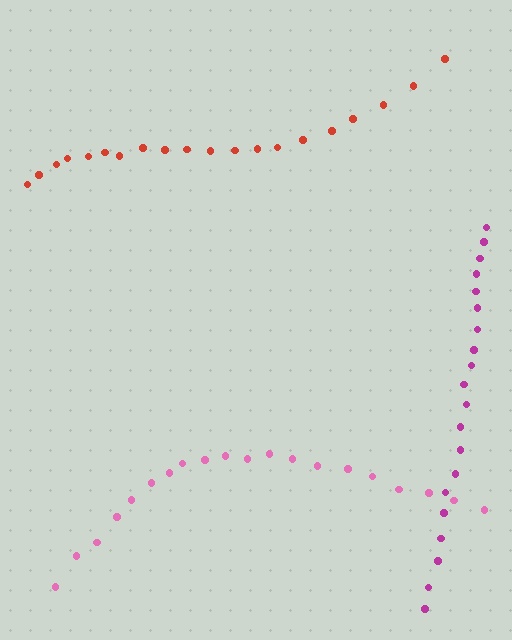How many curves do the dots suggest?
There are 3 distinct paths.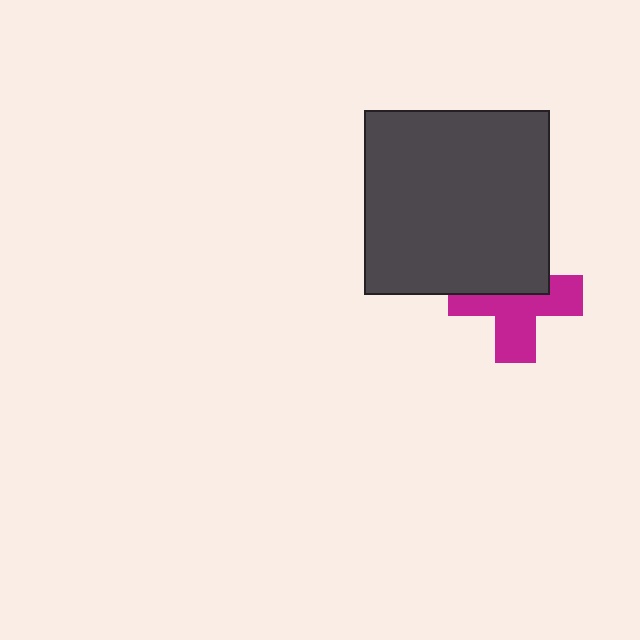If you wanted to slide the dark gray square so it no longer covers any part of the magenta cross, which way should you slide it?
Slide it up — that is the most direct way to separate the two shapes.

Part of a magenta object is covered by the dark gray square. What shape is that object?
It is a cross.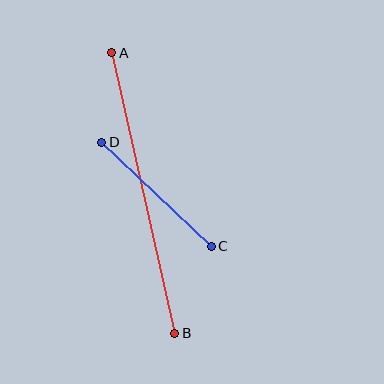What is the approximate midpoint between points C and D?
The midpoint is at approximately (156, 194) pixels.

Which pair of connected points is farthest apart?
Points A and B are farthest apart.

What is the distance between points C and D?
The distance is approximately 151 pixels.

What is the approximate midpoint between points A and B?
The midpoint is at approximately (143, 193) pixels.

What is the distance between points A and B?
The distance is approximately 287 pixels.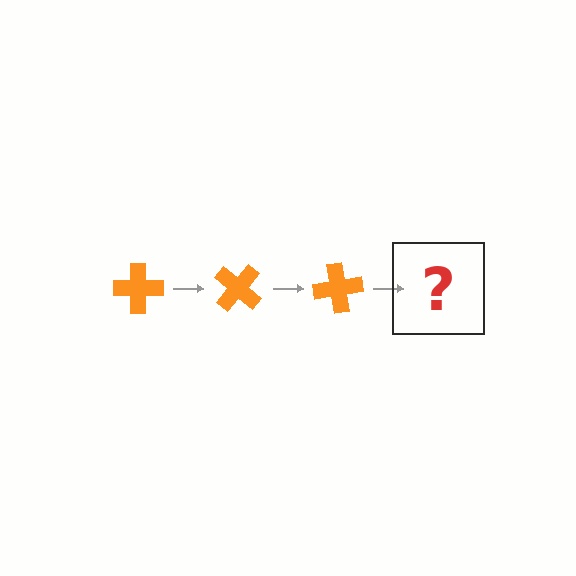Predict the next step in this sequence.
The next step is an orange cross rotated 120 degrees.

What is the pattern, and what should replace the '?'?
The pattern is that the cross rotates 40 degrees each step. The '?' should be an orange cross rotated 120 degrees.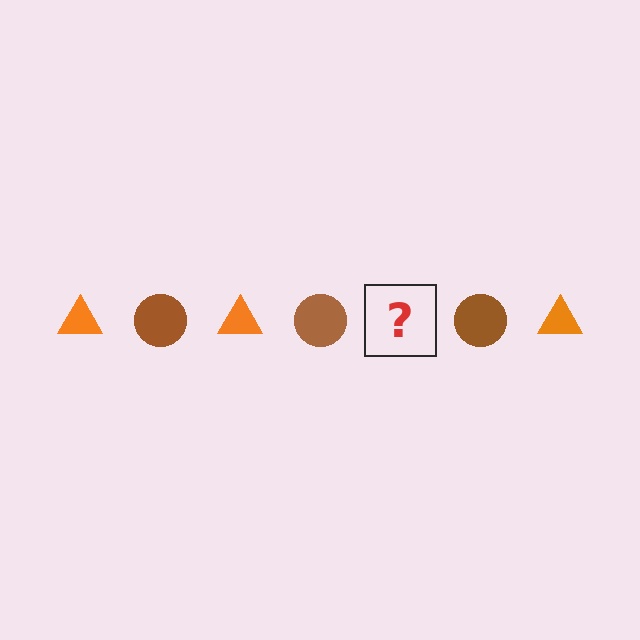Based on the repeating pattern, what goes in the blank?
The blank should be an orange triangle.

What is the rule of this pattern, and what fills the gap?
The rule is that the pattern alternates between orange triangle and brown circle. The gap should be filled with an orange triangle.